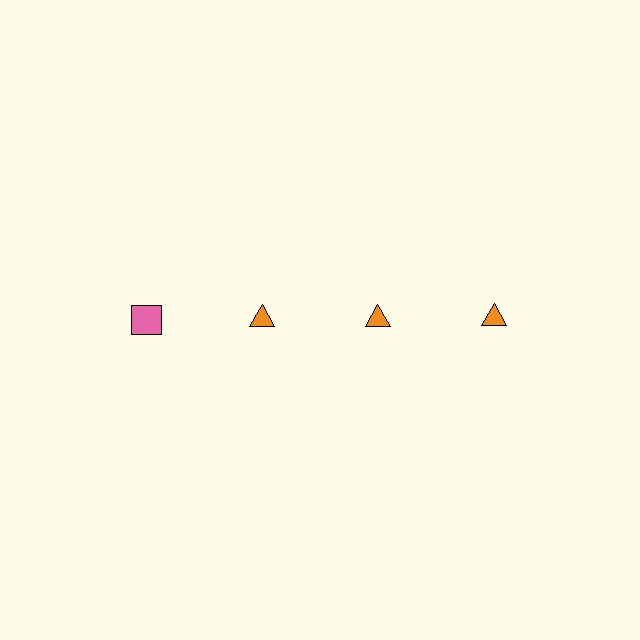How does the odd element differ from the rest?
It differs in both color (pink instead of orange) and shape (square instead of triangle).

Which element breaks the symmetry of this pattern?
The pink square in the top row, leftmost column breaks the symmetry. All other shapes are orange triangles.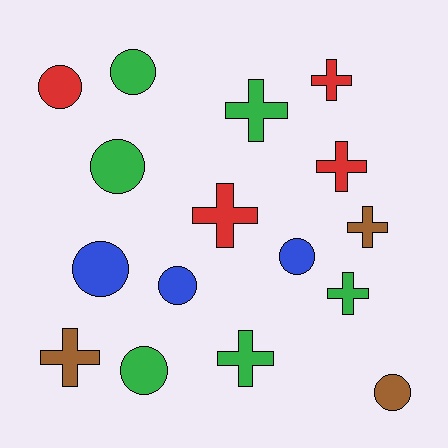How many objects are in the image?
There are 16 objects.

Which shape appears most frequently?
Cross, with 8 objects.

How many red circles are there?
There is 1 red circle.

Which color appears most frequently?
Green, with 6 objects.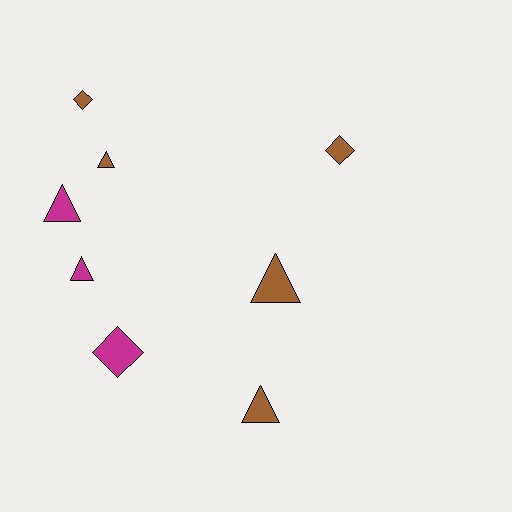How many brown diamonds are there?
There are 2 brown diamonds.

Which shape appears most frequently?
Triangle, with 5 objects.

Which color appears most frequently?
Brown, with 5 objects.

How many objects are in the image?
There are 8 objects.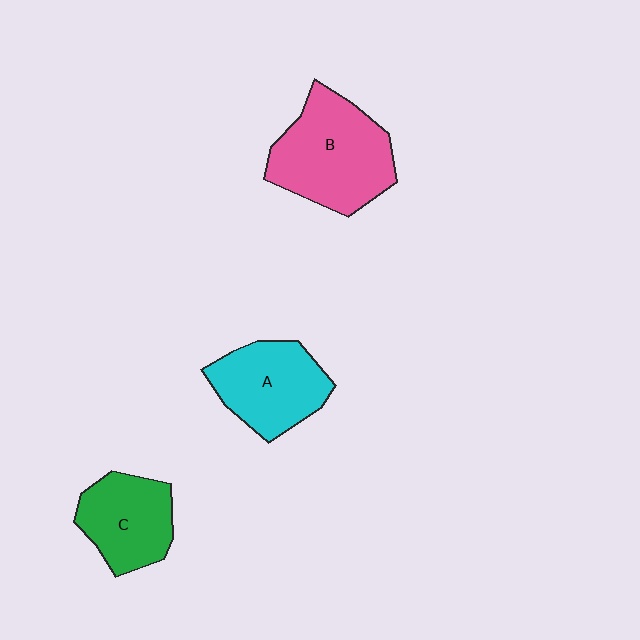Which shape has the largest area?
Shape B (pink).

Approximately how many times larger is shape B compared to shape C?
Approximately 1.5 times.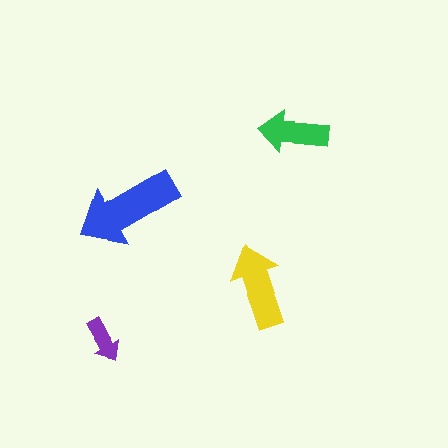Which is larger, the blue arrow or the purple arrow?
The blue one.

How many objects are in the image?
There are 4 objects in the image.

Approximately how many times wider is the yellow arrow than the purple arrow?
About 2 times wider.